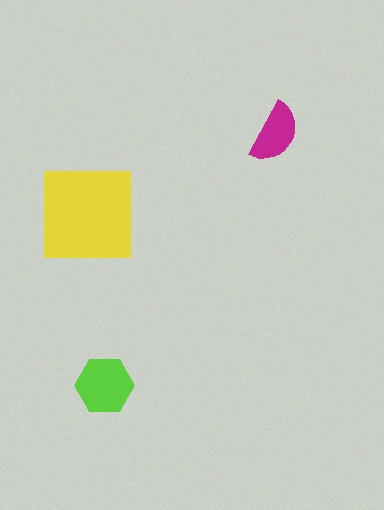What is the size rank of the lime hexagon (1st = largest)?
2nd.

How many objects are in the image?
There are 3 objects in the image.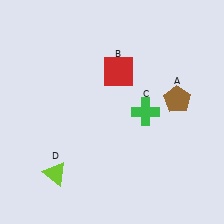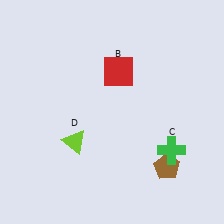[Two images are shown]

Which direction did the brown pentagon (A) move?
The brown pentagon (A) moved down.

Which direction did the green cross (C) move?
The green cross (C) moved down.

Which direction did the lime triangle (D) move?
The lime triangle (D) moved up.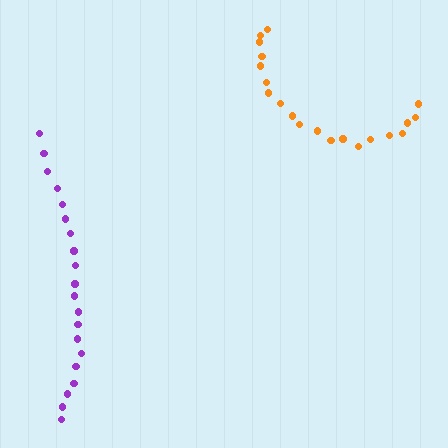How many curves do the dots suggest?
There are 2 distinct paths.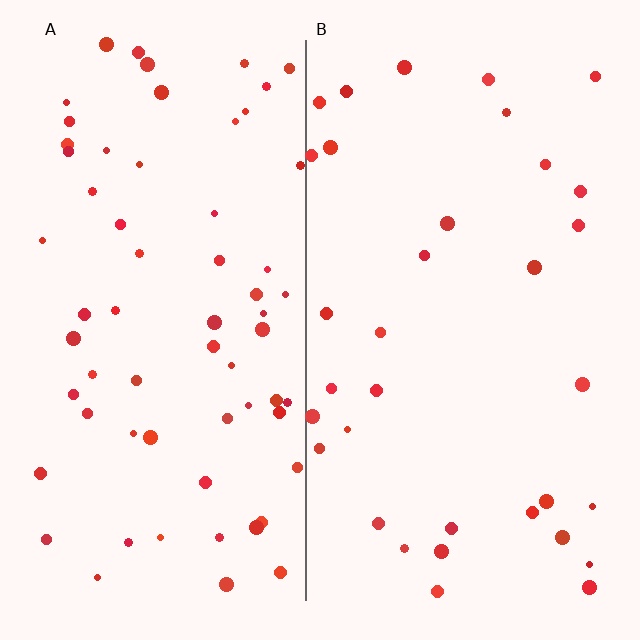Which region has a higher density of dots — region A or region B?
A (the left).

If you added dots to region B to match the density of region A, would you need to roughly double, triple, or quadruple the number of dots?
Approximately double.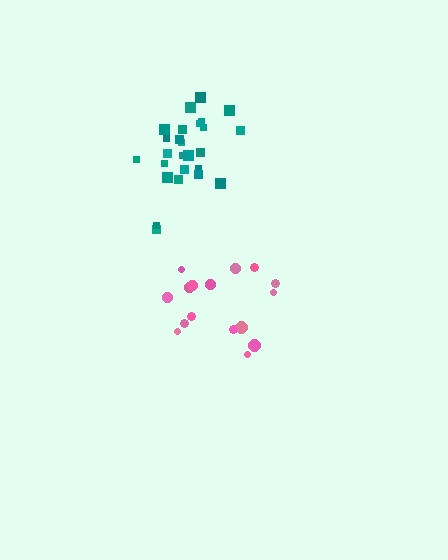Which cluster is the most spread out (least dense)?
Pink.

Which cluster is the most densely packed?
Teal.